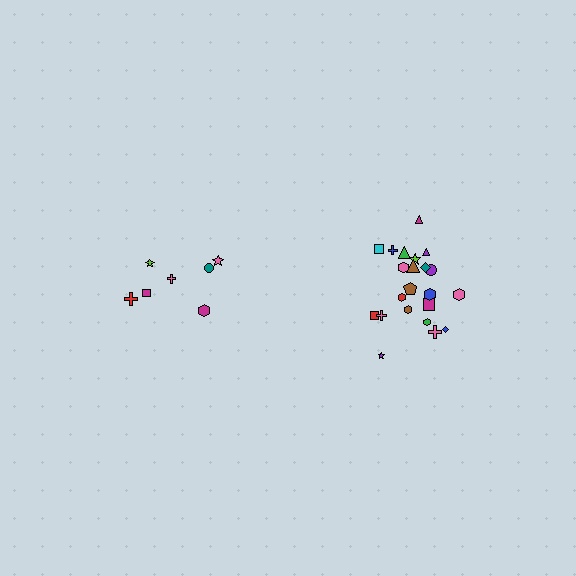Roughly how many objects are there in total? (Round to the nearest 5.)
Roughly 30 objects in total.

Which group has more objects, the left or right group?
The right group.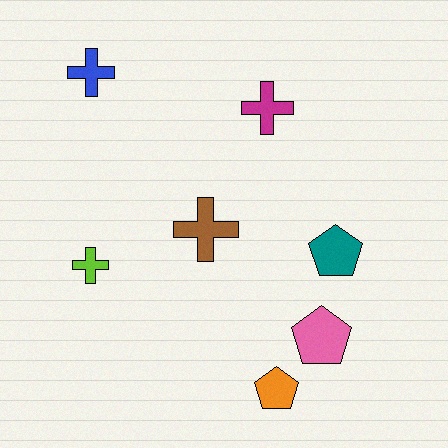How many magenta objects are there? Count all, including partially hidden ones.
There is 1 magenta object.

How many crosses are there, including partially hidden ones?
There are 4 crosses.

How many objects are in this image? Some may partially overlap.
There are 7 objects.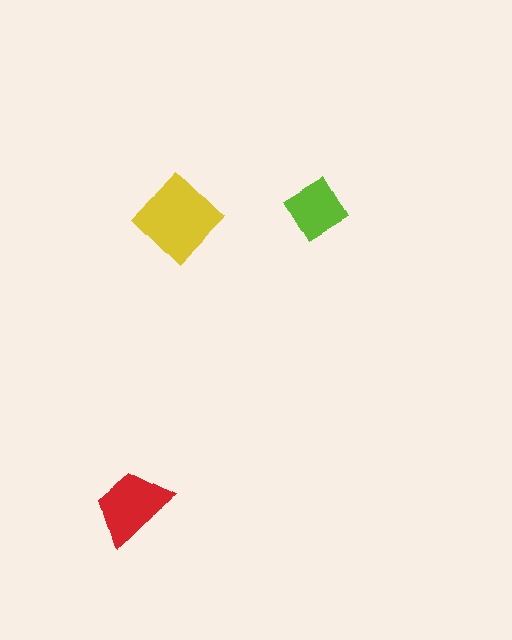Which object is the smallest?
The lime diamond.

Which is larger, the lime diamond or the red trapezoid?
The red trapezoid.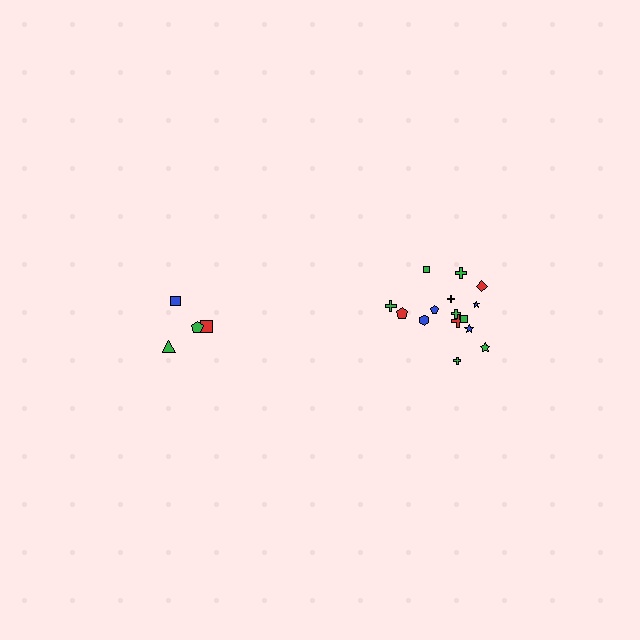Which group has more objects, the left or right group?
The right group.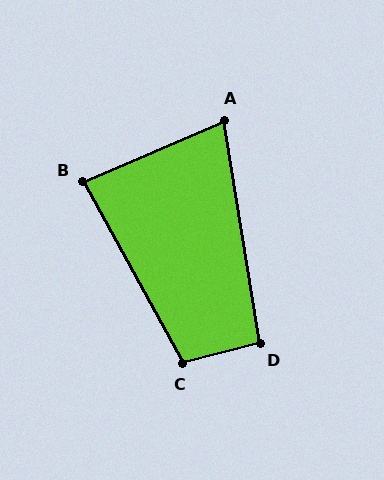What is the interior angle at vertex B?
Approximately 85 degrees (acute).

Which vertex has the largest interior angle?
C, at approximately 104 degrees.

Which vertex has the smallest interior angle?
A, at approximately 76 degrees.